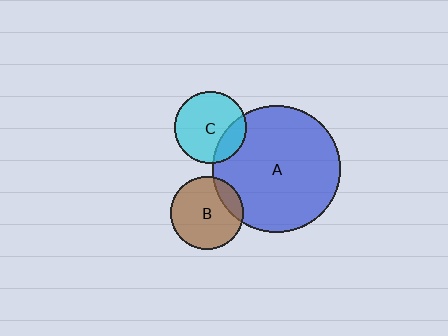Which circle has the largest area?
Circle A (blue).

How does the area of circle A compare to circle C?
Approximately 3.1 times.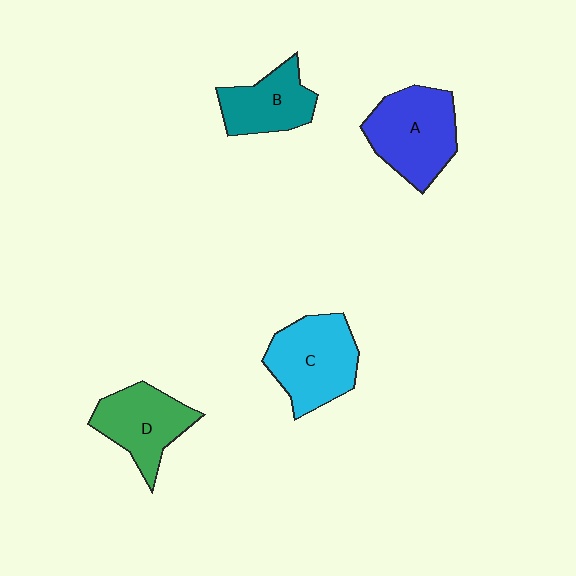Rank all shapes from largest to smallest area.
From largest to smallest: A (blue), C (cyan), D (green), B (teal).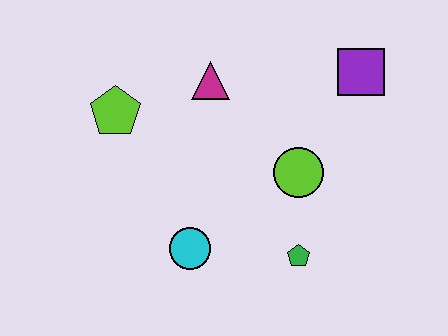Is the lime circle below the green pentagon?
No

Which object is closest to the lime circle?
The green pentagon is closest to the lime circle.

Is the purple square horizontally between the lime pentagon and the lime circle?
No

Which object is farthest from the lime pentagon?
The purple square is farthest from the lime pentagon.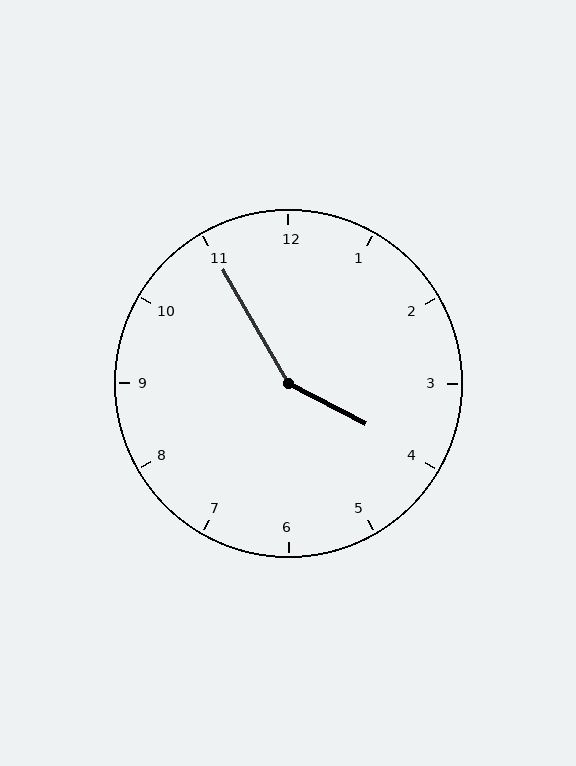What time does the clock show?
3:55.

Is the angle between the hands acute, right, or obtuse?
It is obtuse.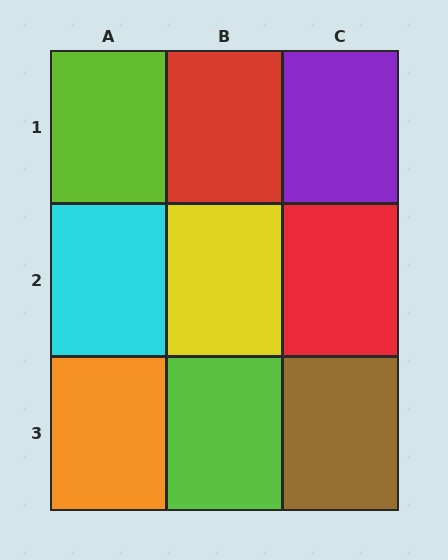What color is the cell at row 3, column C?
Brown.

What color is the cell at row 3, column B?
Lime.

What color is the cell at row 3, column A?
Orange.